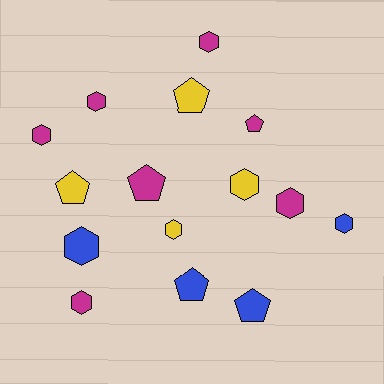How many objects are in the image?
There are 15 objects.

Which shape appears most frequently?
Hexagon, with 9 objects.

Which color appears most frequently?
Magenta, with 7 objects.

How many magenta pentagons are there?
There are 2 magenta pentagons.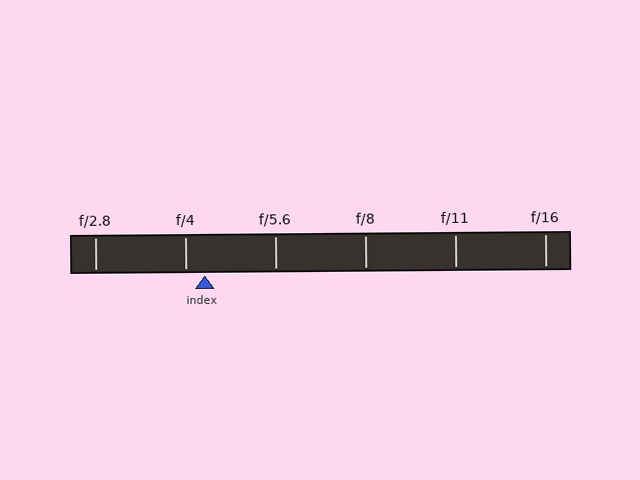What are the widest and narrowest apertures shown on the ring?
The widest aperture shown is f/2.8 and the narrowest is f/16.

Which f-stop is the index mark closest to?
The index mark is closest to f/4.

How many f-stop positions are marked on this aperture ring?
There are 6 f-stop positions marked.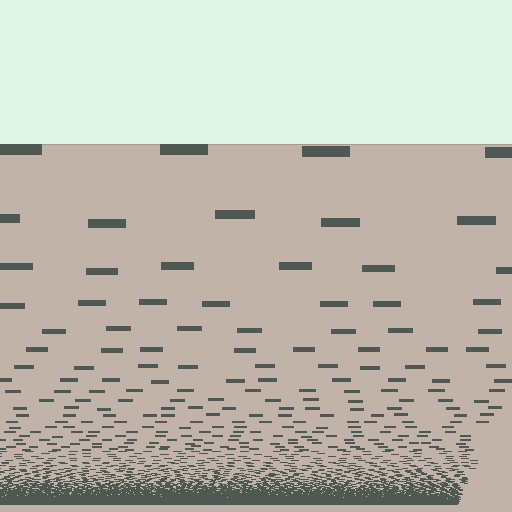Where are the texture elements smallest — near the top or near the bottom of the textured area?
Near the bottom.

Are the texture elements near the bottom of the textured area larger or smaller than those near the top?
Smaller. The gradient is inverted — elements near the bottom are smaller and denser.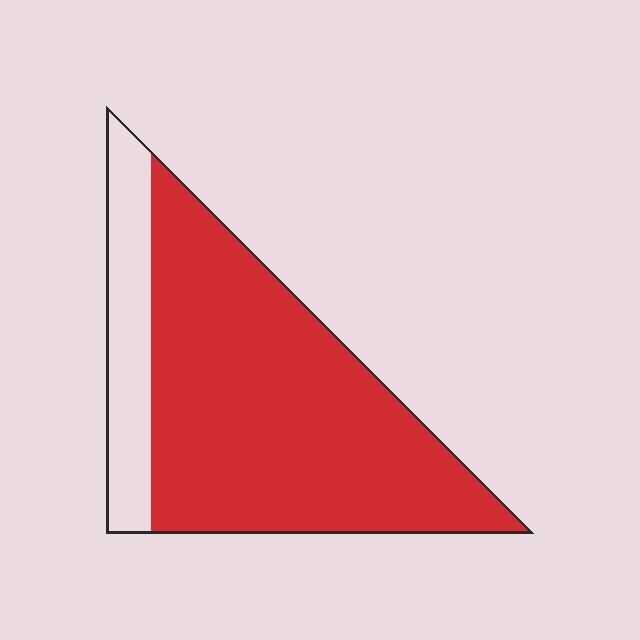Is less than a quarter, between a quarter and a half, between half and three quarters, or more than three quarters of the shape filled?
More than three quarters.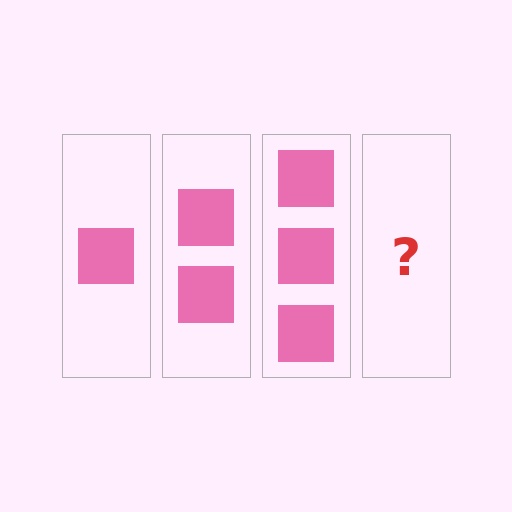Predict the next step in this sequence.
The next step is 4 squares.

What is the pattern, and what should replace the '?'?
The pattern is that each step adds one more square. The '?' should be 4 squares.